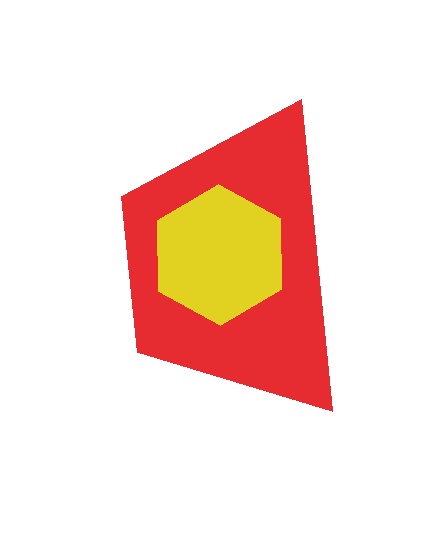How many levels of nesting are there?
2.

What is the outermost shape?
The red trapezoid.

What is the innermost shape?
The yellow hexagon.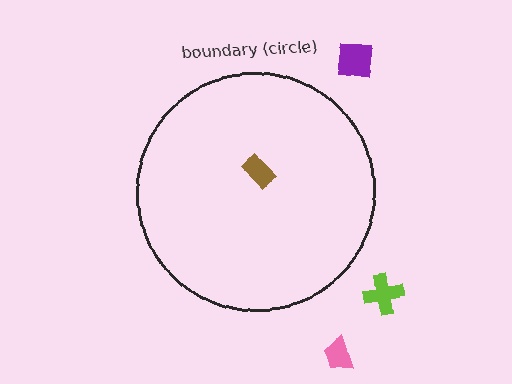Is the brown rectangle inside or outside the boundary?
Inside.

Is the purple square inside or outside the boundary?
Outside.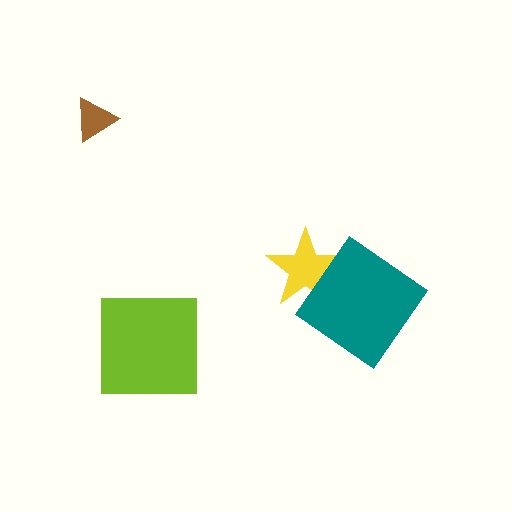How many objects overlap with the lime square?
0 objects overlap with the lime square.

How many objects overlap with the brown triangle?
0 objects overlap with the brown triangle.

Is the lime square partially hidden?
No, no other shape covers it.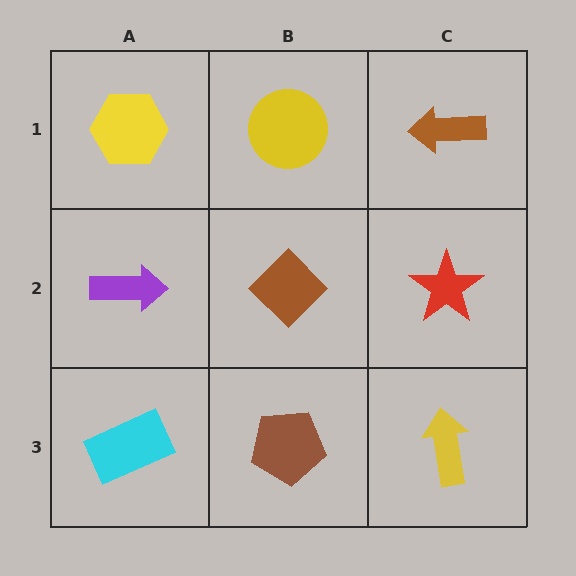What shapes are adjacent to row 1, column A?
A purple arrow (row 2, column A), a yellow circle (row 1, column B).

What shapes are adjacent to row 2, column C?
A brown arrow (row 1, column C), a yellow arrow (row 3, column C), a brown diamond (row 2, column B).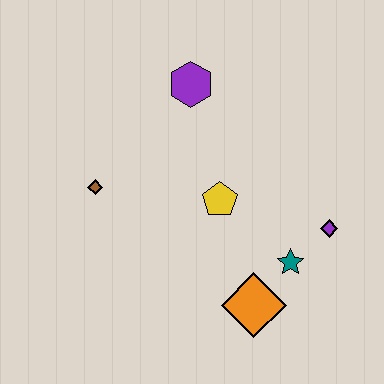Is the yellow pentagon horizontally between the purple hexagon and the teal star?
Yes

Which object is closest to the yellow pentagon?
The teal star is closest to the yellow pentagon.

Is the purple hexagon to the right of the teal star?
No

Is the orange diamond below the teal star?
Yes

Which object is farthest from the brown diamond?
The purple diamond is farthest from the brown diamond.